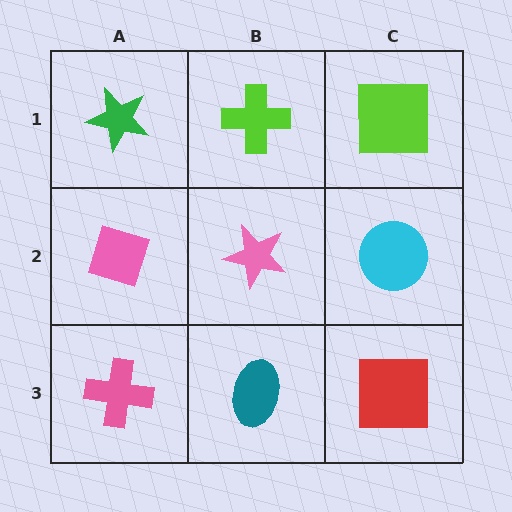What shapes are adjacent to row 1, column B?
A pink star (row 2, column B), a green star (row 1, column A), a lime square (row 1, column C).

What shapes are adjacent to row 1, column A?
A pink diamond (row 2, column A), a lime cross (row 1, column B).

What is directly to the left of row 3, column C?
A teal ellipse.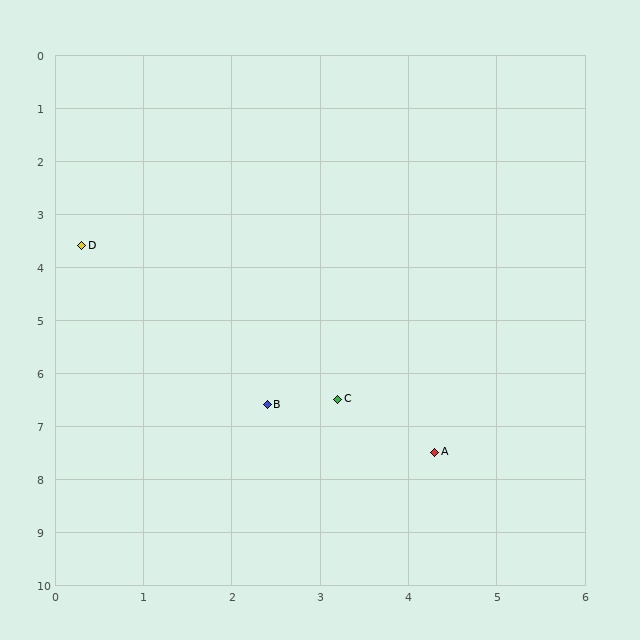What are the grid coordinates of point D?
Point D is at approximately (0.3, 3.6).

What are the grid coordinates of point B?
Point B is at approximately (2.4, 6.6).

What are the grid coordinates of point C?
Point C is at approximately (3.2, 6.5).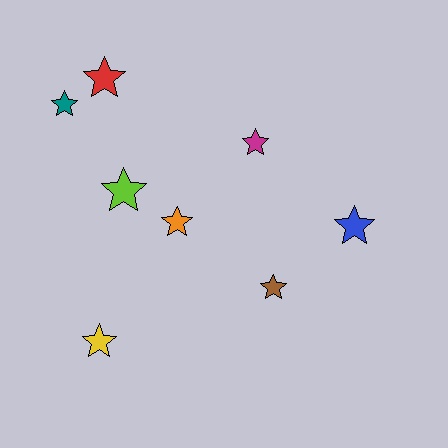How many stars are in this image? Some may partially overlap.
There are 8 stars.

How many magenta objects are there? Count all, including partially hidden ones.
There is 1 magenta object.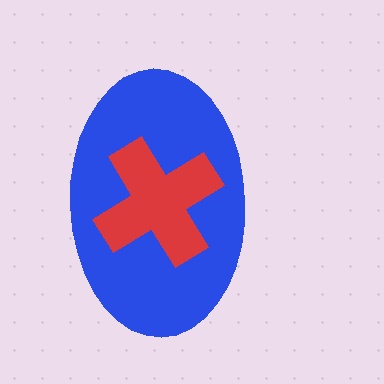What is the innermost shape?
The red cross.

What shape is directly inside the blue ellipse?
The red cross.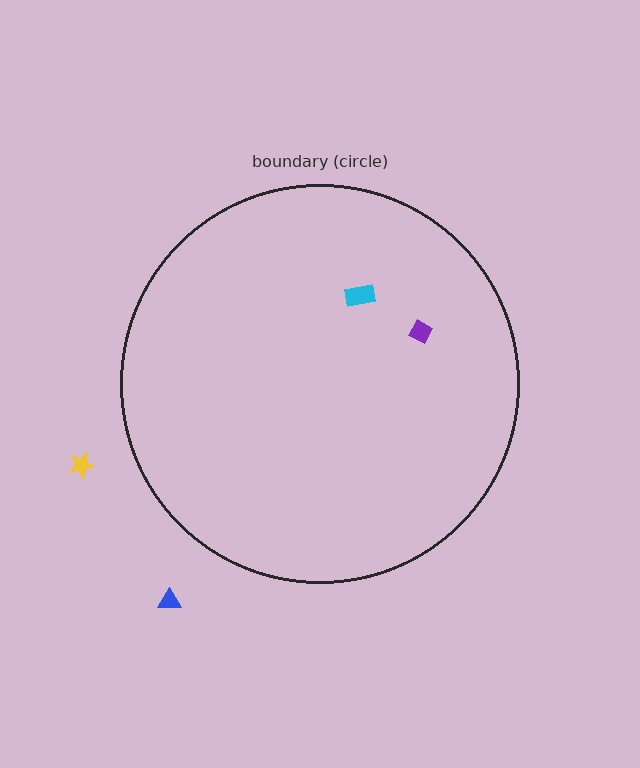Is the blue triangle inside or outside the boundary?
Outside.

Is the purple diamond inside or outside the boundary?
Inside.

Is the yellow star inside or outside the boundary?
Outside.